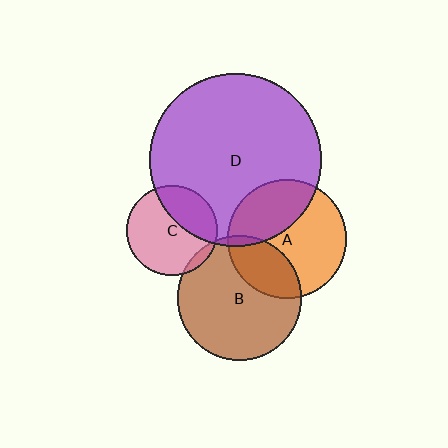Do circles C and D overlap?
Yes.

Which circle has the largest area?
Circle D (purple).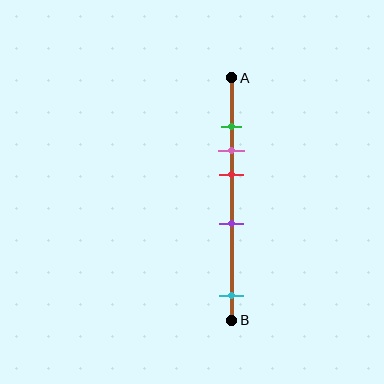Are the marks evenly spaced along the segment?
No, the marks are not evenly spaced.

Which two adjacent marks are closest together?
The green and pink marks are the closest adjacent pair.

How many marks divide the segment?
There are 5 marks dividing the segment.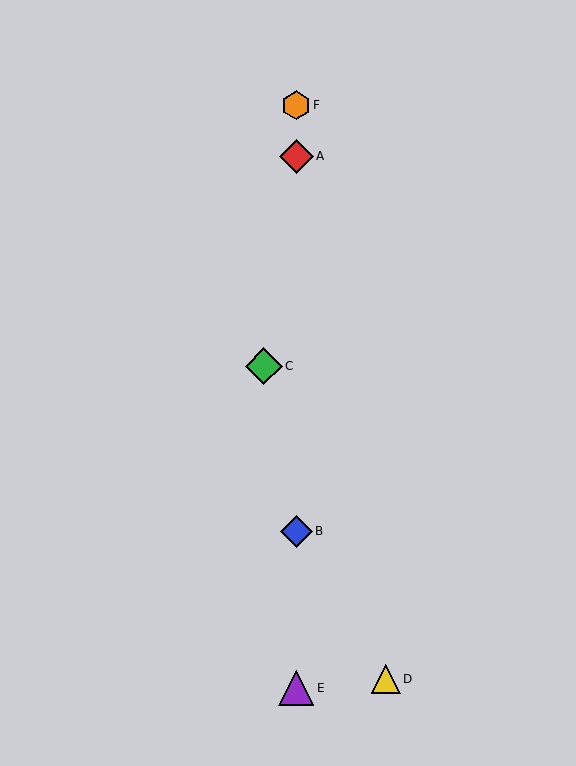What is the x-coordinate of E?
Object E is at x≈296.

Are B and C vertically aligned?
No, B is at x≈296 and C is at x≈264.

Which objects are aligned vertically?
Objects A, B, E, F are aligned vertically.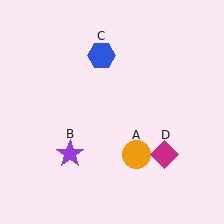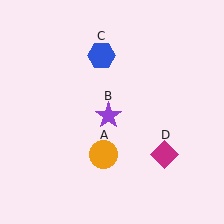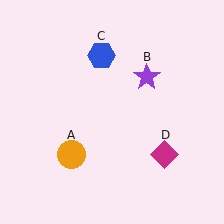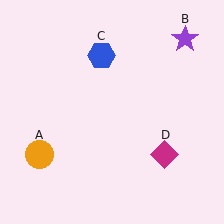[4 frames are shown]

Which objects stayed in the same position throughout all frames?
Blue hexagon (object C) and magenta diamond (object D) remained stationary.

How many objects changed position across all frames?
2 objects changed position: orange circle (object A), purple star (object B).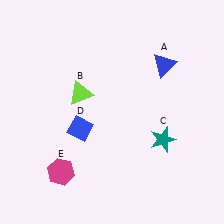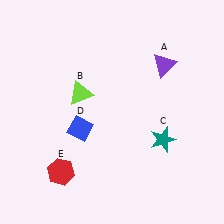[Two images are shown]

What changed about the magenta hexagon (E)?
In Image 1, E is magenta. In Image 2, it changed to red.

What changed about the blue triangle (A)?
In Image 1, A is blue. In Image 2, it changed to purple.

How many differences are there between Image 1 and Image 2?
There are 2 differences between the two images.